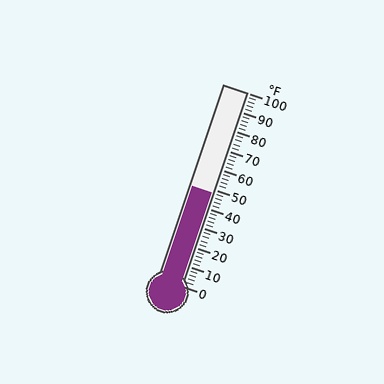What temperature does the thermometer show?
The thermometer shows approximately 48°F.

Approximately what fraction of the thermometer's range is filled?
The thermometer is filled to approximately 50% of its range.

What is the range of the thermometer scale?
The thermometer scale ranges from 0°F to 100°F.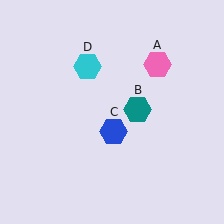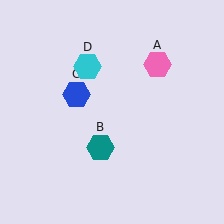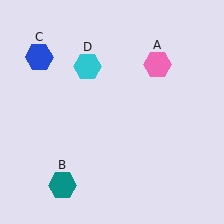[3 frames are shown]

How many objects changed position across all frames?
2 objects changed position: teal hexagon (object B), blue hexagon (object C).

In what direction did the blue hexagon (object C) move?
The blue hexagon (object C) moved up and to the left.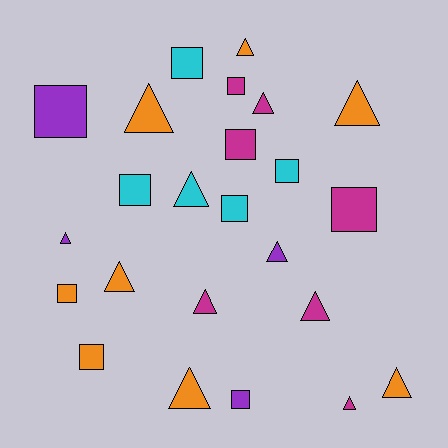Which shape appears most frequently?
Triangle, with 13 objects.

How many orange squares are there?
There are 2 orange squares.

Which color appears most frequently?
Orange, with 8 objects.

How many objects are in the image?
There are 24 objects.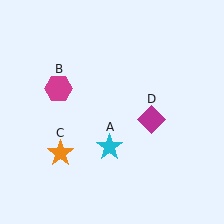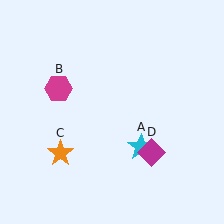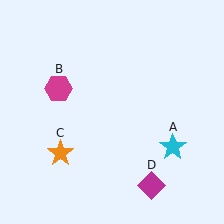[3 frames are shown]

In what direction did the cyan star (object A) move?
The cyan star (object A) moved right.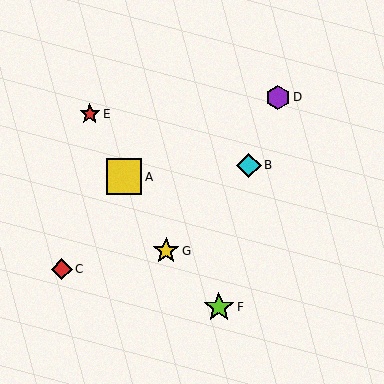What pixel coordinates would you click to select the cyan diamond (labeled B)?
Click at (249, 165) to select the cyan diamond B.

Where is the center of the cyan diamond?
The center of the cyan diamond is at (249, 165).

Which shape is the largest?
The yellow square (labeled A) is the largest.